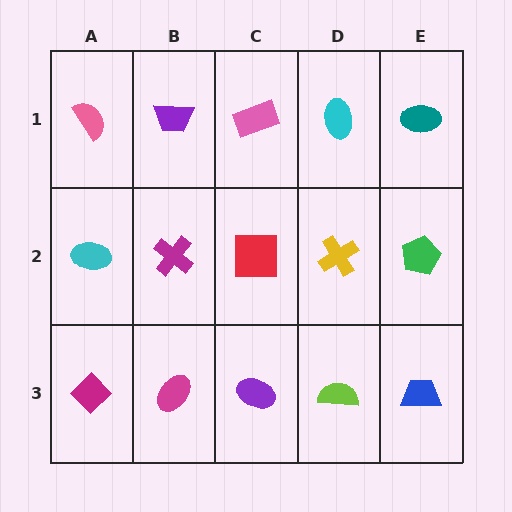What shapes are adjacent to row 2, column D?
A cyan ellipse (row 1, column D), a lime semicircle (row 3, column D), a red square (row 2, column C), a green pentagon (row 2, column E).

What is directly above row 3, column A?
A cyan ellipse.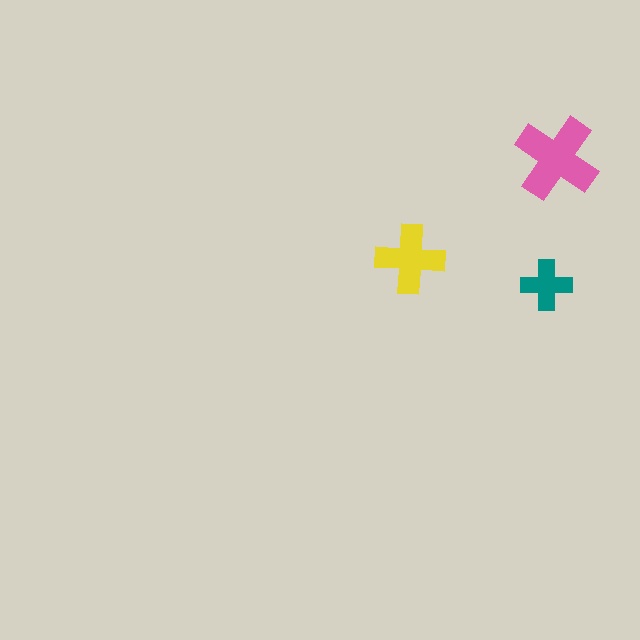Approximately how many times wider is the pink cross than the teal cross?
About 1.5 times wider.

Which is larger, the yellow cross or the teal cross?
The yellow one.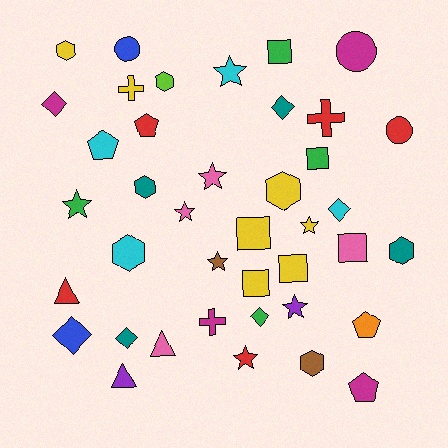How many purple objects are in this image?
There are 2 purple objects.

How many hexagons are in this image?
There are 7 hexagons.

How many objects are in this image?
There are 40 objects.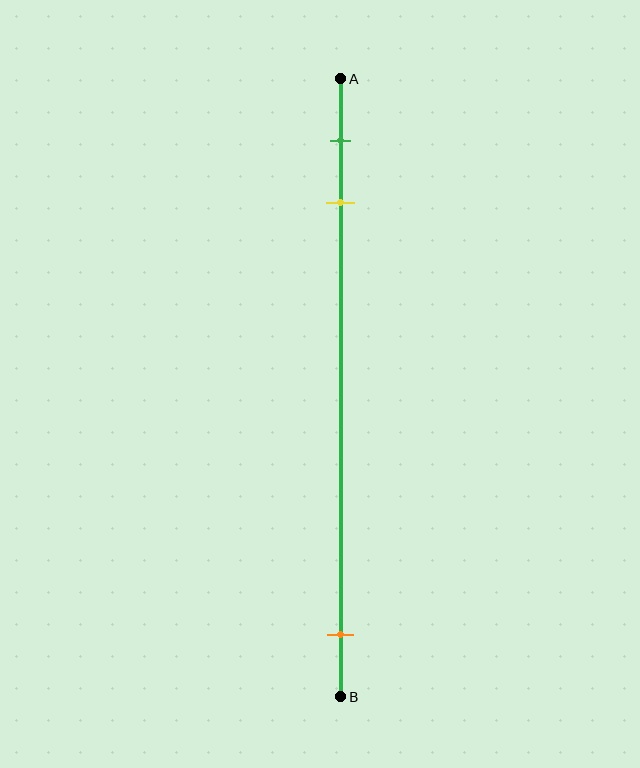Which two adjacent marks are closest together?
The green and yellow marks are the closest adjacent pair.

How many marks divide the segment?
There are 3 marks dividing the segment.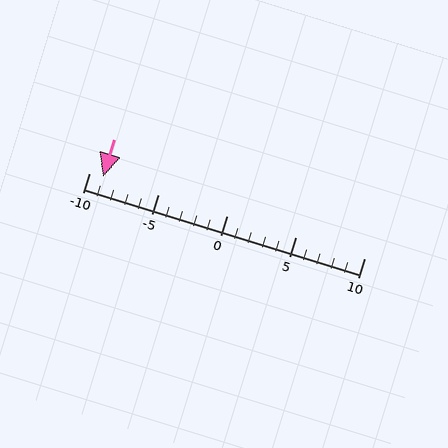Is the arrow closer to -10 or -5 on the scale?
The arrow is closer to -10.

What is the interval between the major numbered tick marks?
The major tick marks are spaced 5 units apart.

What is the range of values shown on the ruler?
The ruler shows values from -10 to 10.